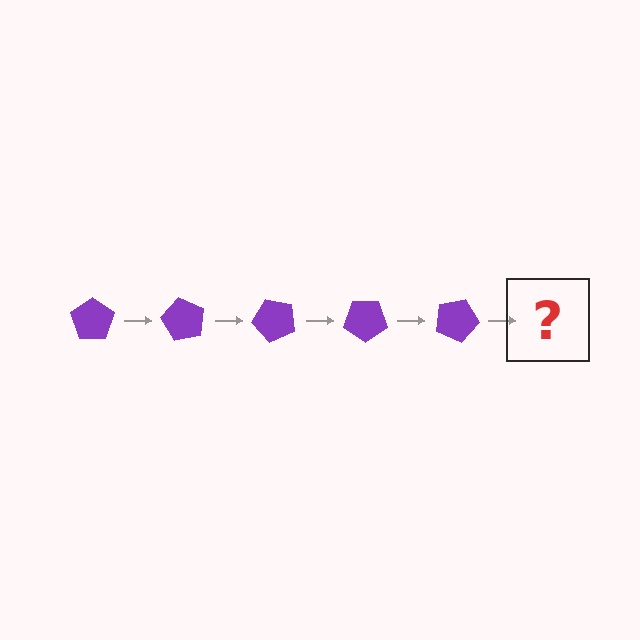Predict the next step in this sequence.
The next step is a purple pentagon rotated 300 degrees.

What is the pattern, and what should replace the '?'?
The pattern is that the pentagon rotates 60 degrees each step. The '?' should be a purple pentagon rotated 300 degrees.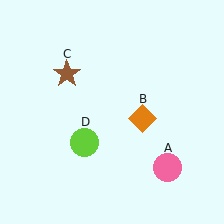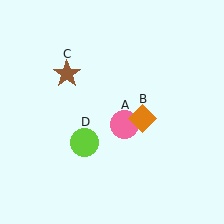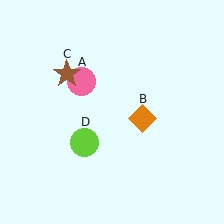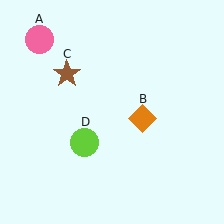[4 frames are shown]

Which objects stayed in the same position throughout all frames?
Orange diamond (object B) and brown star (object C) and lime circle (object D) remained stationary.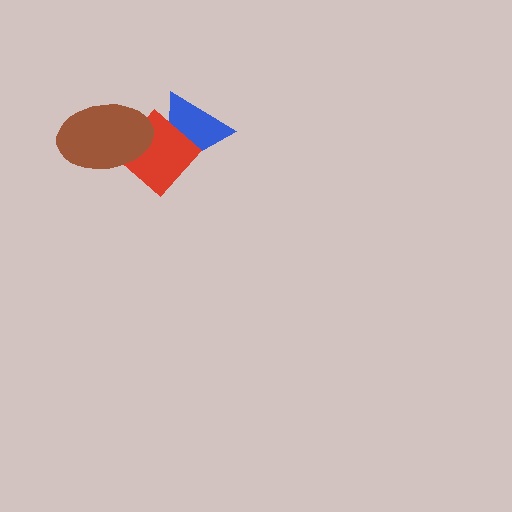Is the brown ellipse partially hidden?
No, no other shape covers it.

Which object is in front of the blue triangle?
The red diamond is in front of the blue triangle.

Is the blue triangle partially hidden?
Yes, it is partially covered by another shape.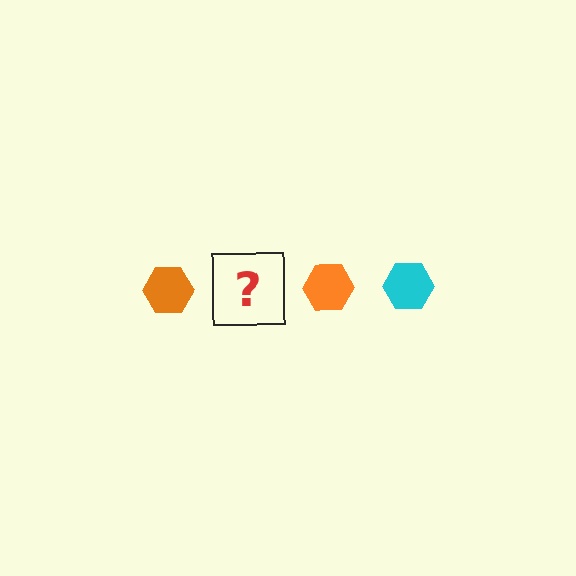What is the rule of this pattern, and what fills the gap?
The rule is that the pattern cycles through orange, cyan hexagons. The gap should be filled with a cyan hexagon.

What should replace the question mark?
The question mark should be replaced with a cyan hexagon.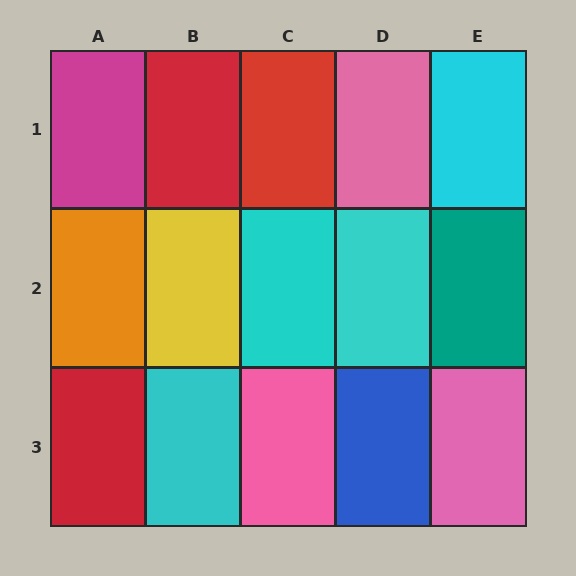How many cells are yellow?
1 cell is yellow.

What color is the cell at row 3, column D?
Blue.